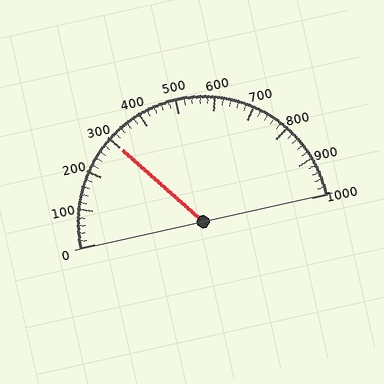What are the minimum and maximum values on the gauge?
The gauge ranges from 0 to 1000.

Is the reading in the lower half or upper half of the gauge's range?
The reading is in the lower half of the range (0 to 1000).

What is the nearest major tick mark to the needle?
The nearest major tick mark is 300.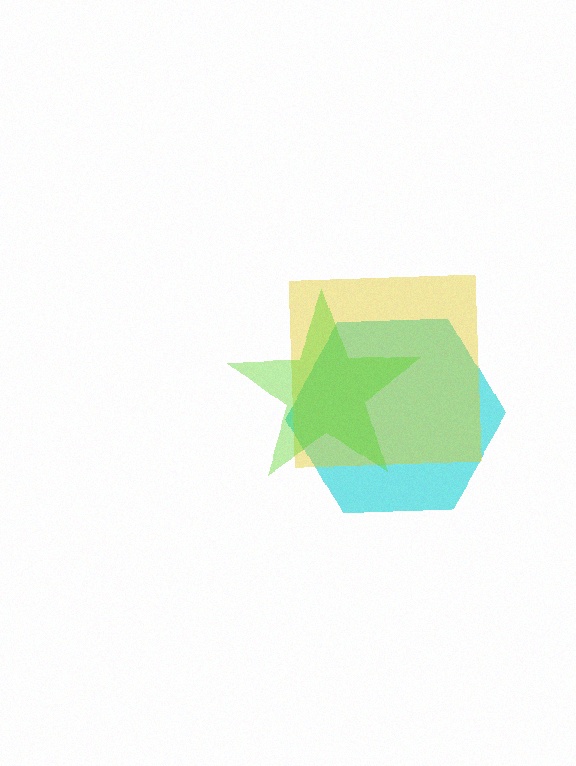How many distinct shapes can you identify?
There are 3 distinct shapes: a cyan hexagon, a yellow square, a lime star.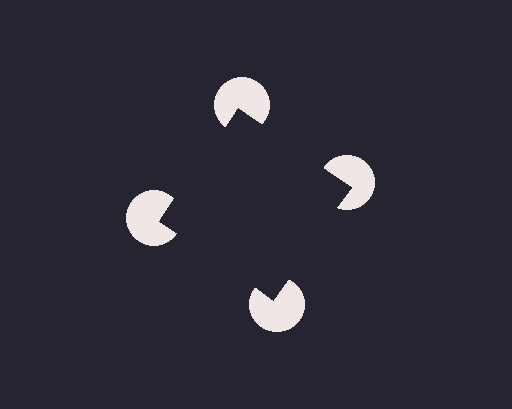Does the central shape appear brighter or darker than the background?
It typically appears slightly darker than the background, even though no actual brightness change is drawn.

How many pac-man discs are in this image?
There are 4 — one at each vertex of the illusory square.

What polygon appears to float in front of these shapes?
An illusory square — its edges are inferred from the aligned wedge cuts in the pac-man discs, not physically drawn.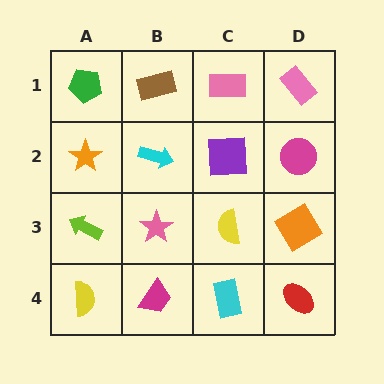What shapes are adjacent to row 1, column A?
An orange star (row 2, column A), a brown rectangle (row 1, column B).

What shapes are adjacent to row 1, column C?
A purple square (row 2, column C), a brown rectangle (row 1, column B), a pink rectangle (row 1, column D).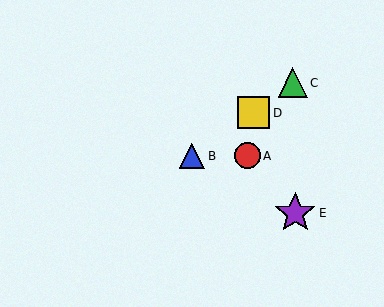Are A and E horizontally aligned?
No, A is at y≈156 and E is at y≈213.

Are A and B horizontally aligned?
Yes, both are at y≈156.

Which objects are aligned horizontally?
Objects A, B are aligned horizontally.